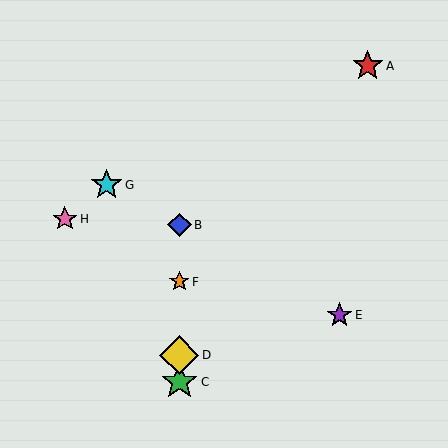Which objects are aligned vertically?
Objects B, C, D, F are aligned vertically.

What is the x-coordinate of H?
Object H is at x≈65.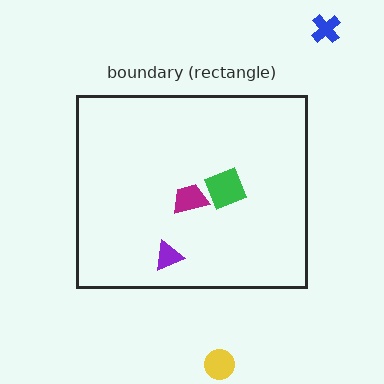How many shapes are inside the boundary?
3 inside, 2 outside.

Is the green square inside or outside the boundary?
Inside.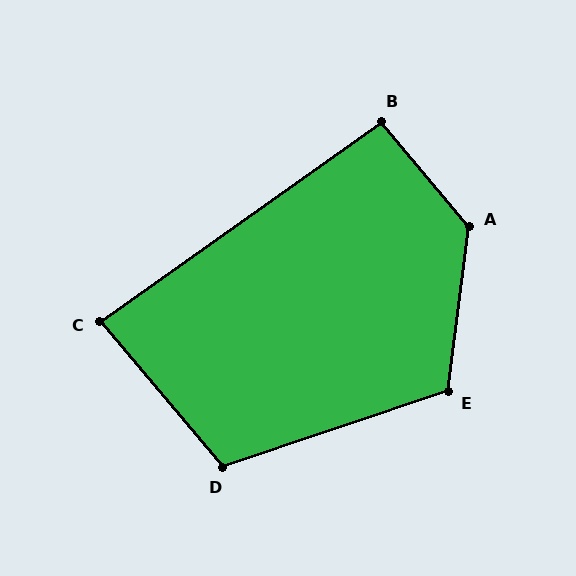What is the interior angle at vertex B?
Approximately 94 degrees (approximately right).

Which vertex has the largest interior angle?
A, at approximately 133 degrees.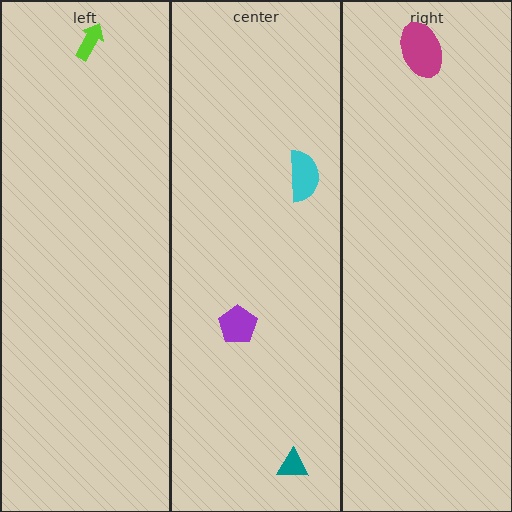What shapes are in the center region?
The cyan semicircle, the purple pentagon, the teal triangle.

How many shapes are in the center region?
3.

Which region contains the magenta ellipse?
The right region.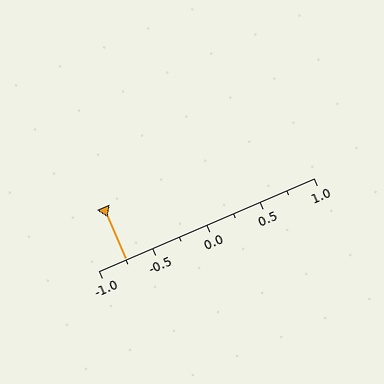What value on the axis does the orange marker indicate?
The marker indicates approximately -0.75.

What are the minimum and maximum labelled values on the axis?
The axis runs from -1.0 to 1.0.